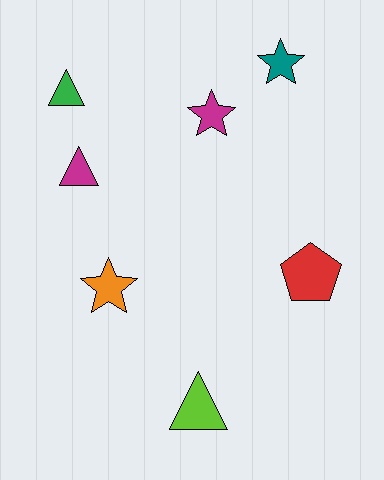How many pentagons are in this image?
There is 1 pentagon.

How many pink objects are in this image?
There are no pink objects.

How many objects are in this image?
There are 7 objects.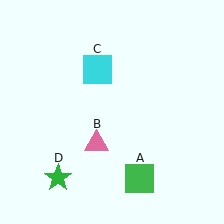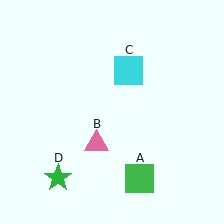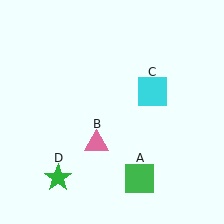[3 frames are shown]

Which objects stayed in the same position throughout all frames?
Green square (object A) and pink triangle (object B) and green star (object D) remained stationary.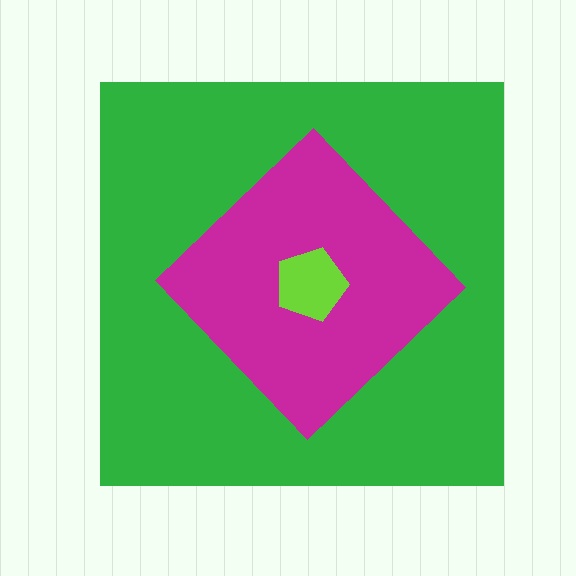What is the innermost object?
The lime pentagon.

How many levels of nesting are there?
3.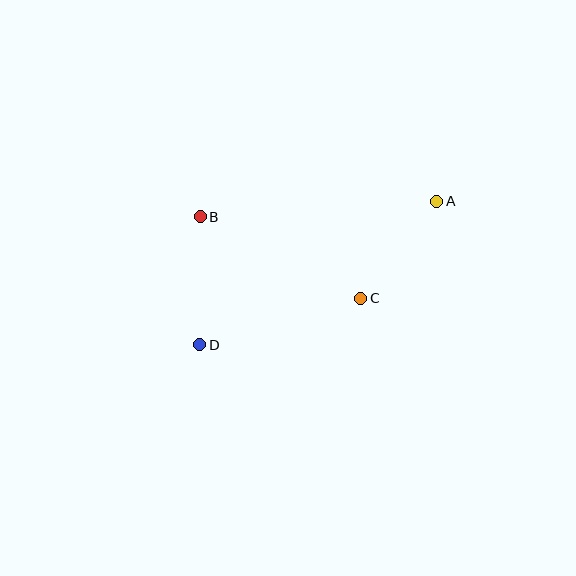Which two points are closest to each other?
Points A and C are closest to each other.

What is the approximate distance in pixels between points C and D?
The distance between C and D is approximately 168 pixels.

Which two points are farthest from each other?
Points A and D are farthest from each other.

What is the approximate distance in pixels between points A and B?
The distance between A and B is approximately 237 pixels.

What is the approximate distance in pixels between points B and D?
The distance between B and D is approximately 128 pixels.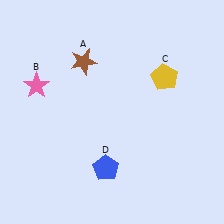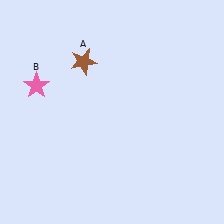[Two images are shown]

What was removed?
The blue pentagon (D), the yellow pentagon (C) were removed in Image 2.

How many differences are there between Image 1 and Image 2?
There are 2 differences between the two images.